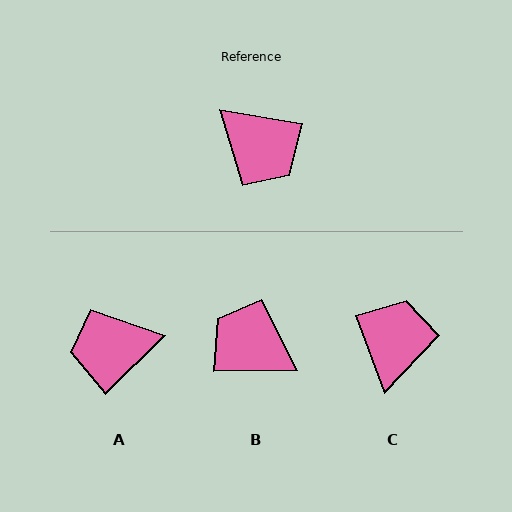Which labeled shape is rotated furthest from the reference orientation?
B, about 170 degrees away.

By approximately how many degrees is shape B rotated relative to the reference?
Approximately 170 degrees clockwise.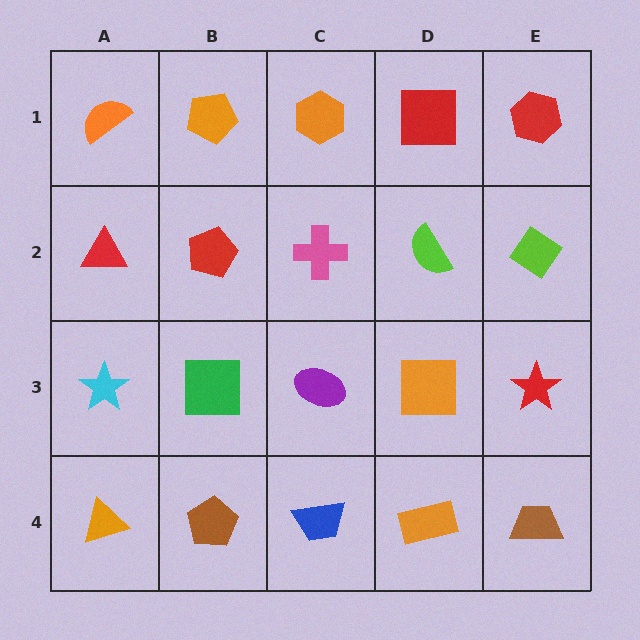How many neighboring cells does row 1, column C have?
3.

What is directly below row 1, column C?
A pink cross.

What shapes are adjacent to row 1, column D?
A lime semicircle (row 2, column D), an orange hexagon (row 1, column C), a red hexagon (row 1, column E).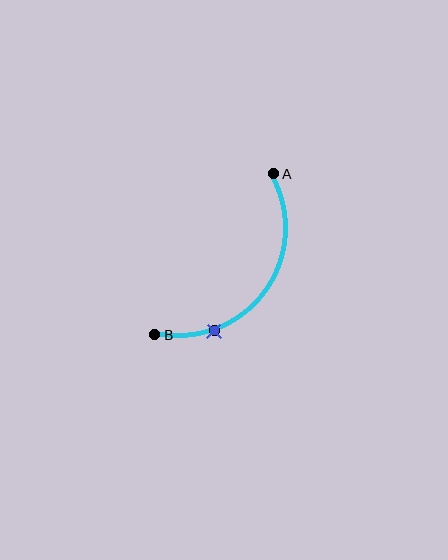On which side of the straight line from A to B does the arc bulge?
The arc bulges below and to the right of the straight line connecting A and B.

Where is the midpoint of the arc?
The arc midpoint is the point on the curve farthest from the straight line joining A and B. It sits below and to the right of that line.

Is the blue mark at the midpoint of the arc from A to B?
No. The blue mark lies on the arc but is closer to endpoint B. The arc midpoint would be at the point on the curve equidistant along the arc from both A and B.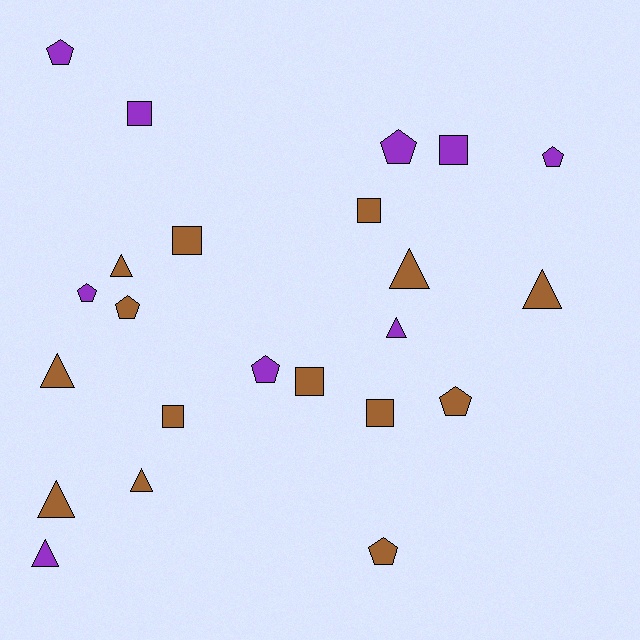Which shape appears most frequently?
Pentagon, with 8 objects.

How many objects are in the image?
There are 23 objects.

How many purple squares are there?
There are 2 purple squares.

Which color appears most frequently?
Brown, with 14 objects.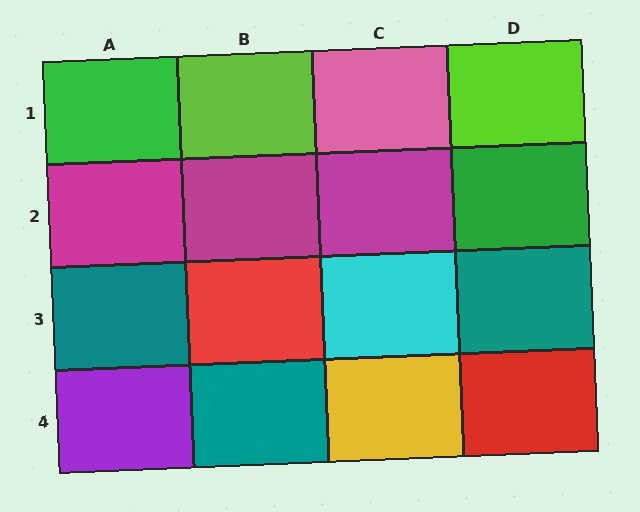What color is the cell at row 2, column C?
Magenta.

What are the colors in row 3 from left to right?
Teal, red, cyan, teal.